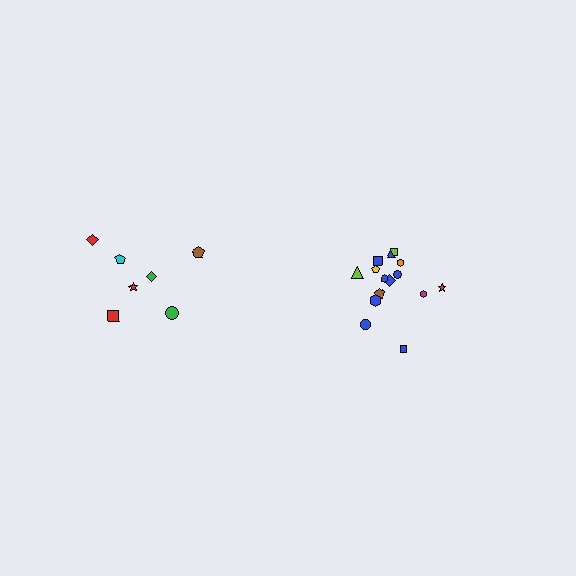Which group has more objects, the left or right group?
The right group.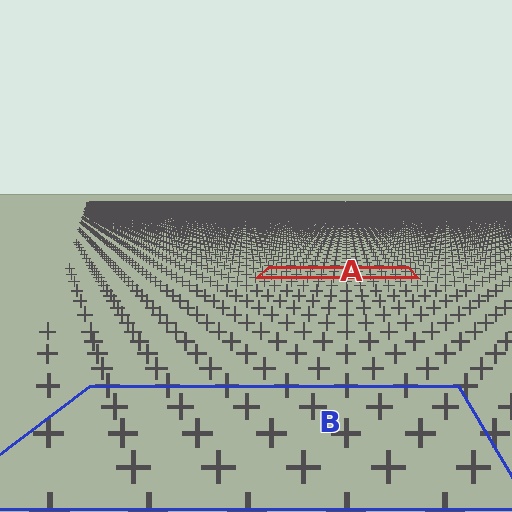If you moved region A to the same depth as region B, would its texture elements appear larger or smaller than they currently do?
They would appear larger. At a closer depth, the same texture elements are projected at a bigger on-screen size.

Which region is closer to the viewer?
Region B is closer. The texture elements there are larger and more spread out.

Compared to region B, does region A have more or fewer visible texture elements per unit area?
Region A has more texture elements per unit area — they are packed more densely because it is farther away.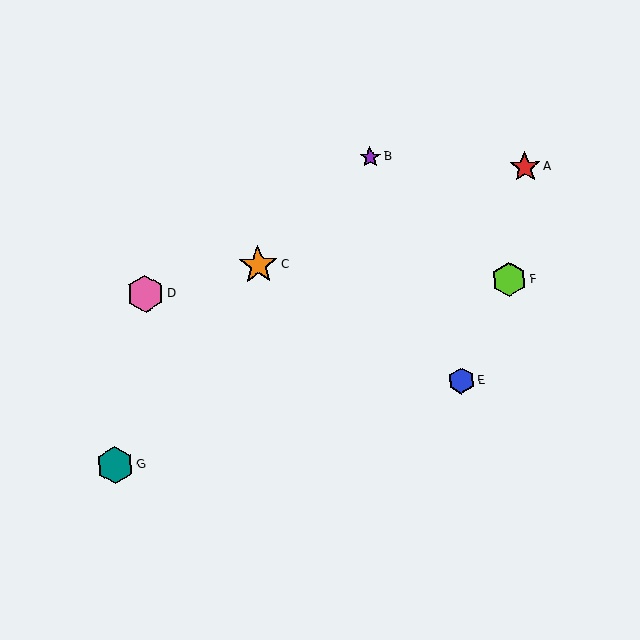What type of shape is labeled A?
Shape A is a red star.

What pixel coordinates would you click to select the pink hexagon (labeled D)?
Click at (145, 294) to select the pink hexagon D.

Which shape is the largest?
The orange star (labeled C) is the largest.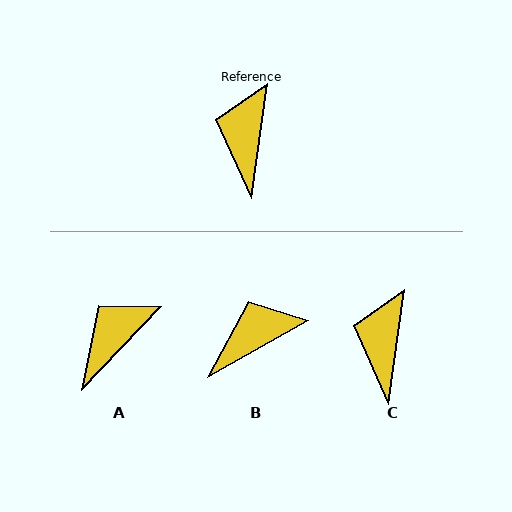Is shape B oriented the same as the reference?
No, it is off by about 52 degrees.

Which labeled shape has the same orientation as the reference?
C.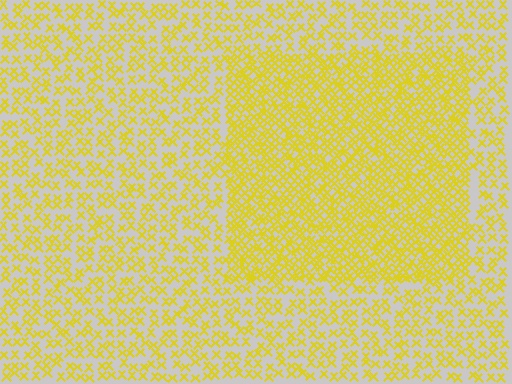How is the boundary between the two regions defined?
The boundary is defined by a change in element density (approximately 2.0x ratio). All elements are the same color, size, and shape.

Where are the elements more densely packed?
The elements are more densely packed inside the rectangle boundary.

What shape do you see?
I see a rectangle.